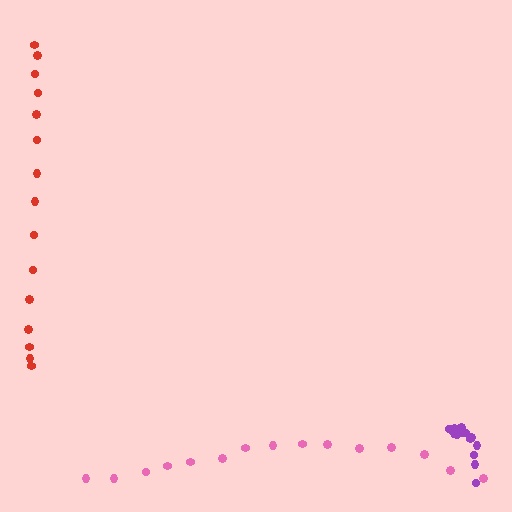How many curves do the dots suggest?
There are 3 distinct paths.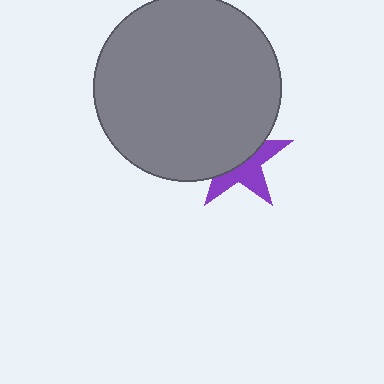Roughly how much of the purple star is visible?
About half of it is visible (roughly 46%).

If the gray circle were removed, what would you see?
You would see the complete purple star.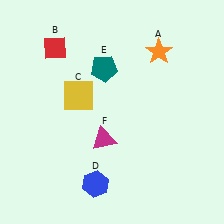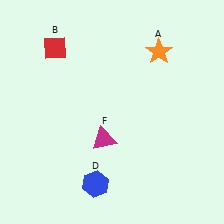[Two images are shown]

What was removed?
The yellow square (C), the teal pentagon (E) were removed in Image 2.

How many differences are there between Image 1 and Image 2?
There are 2 differences between the two images.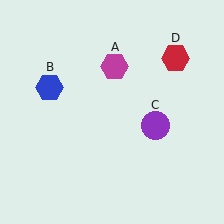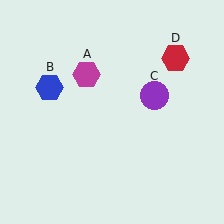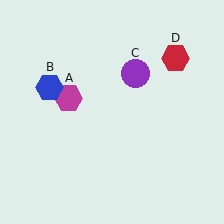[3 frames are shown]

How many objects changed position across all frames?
2 objects changed position: magenta hexagon (object A), purple circle (object C).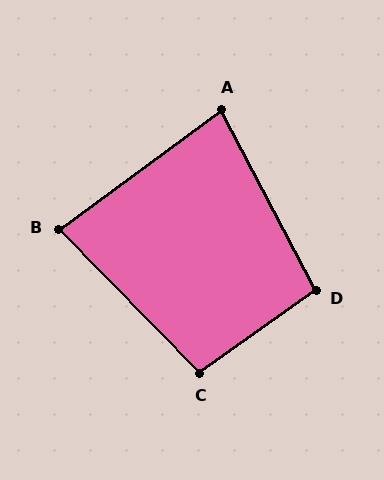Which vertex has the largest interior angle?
C, at approximately 99 degrees.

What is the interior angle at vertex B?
Approximately 82 degrees (acute).